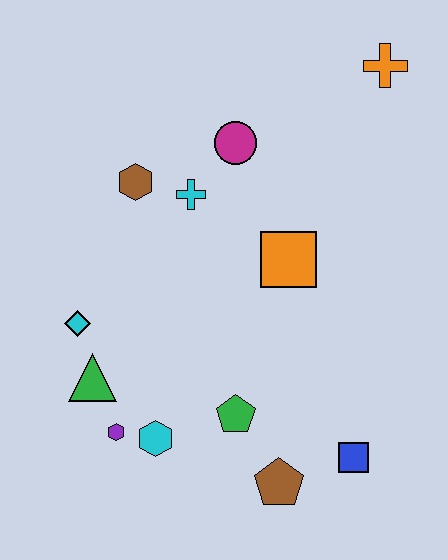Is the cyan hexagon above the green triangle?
No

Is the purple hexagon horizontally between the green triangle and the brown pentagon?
Yes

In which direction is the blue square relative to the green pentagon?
The blue square is to the right of the green pentagon.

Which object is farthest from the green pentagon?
The orange cross is farthest from the green pentagon.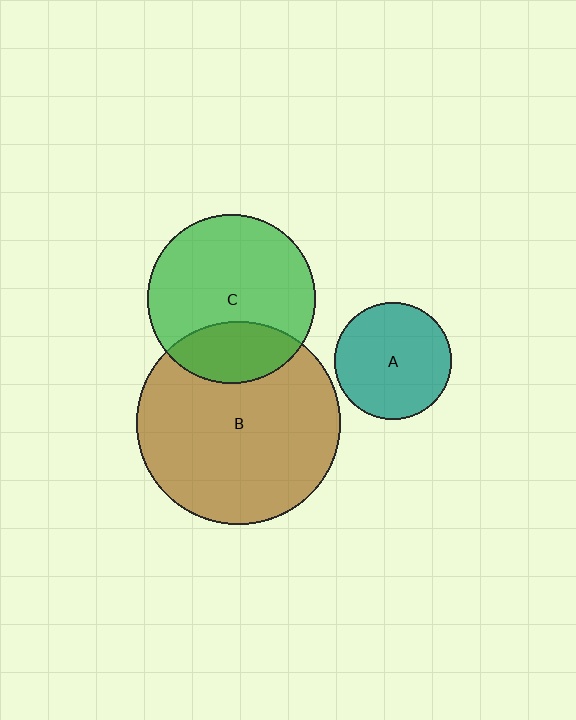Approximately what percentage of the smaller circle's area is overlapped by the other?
Approximately 25%.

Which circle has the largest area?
Circle B (brown).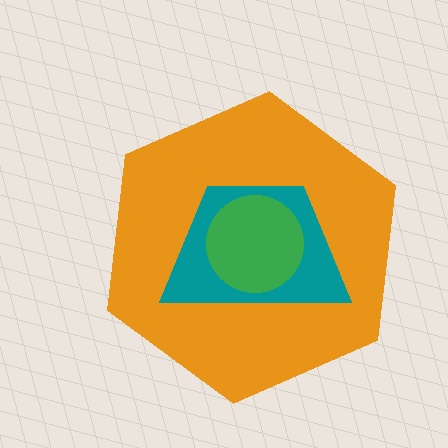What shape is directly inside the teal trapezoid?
The green circle.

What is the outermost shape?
The orange hexagon.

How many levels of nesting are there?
3.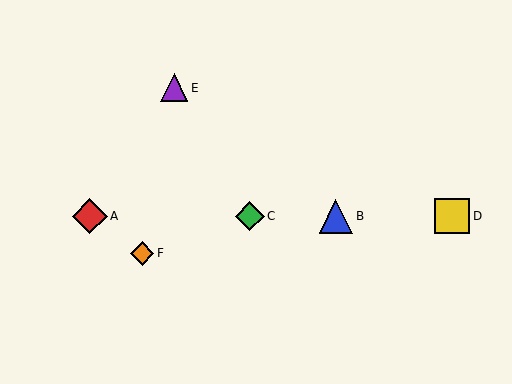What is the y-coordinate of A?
Object A is at y≈216.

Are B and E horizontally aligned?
No, B is at y≈216 and E is at y≈88.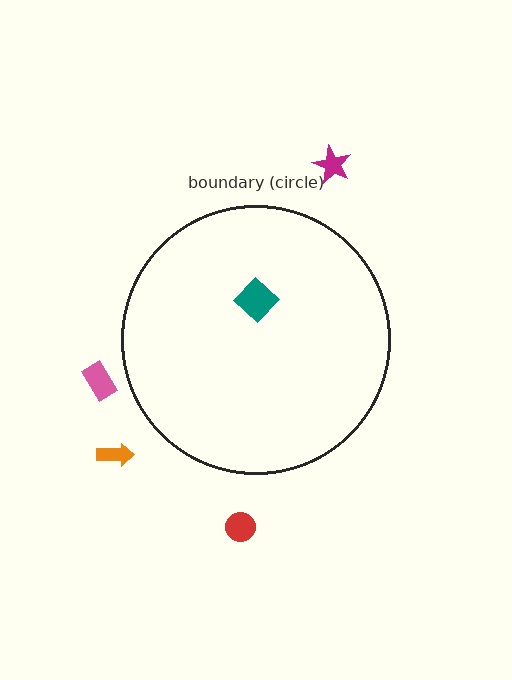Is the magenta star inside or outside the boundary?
Outside.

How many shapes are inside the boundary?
1 inside, 4 outside.